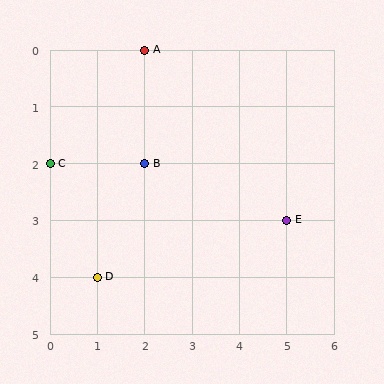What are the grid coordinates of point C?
Point C is at grid coordinates (0, 2).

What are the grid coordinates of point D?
Point D is at grid coordinates (1, 4).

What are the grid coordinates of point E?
Point E is at grid coordinates (5, 3).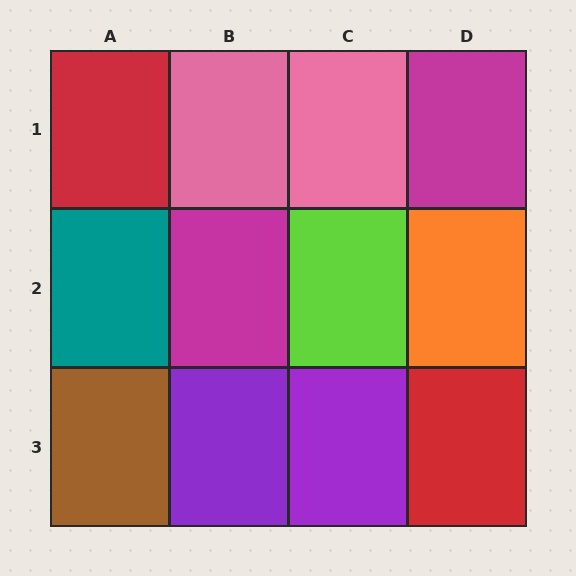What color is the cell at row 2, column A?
Teal.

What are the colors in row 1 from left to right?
Red, pink, pink, magenta.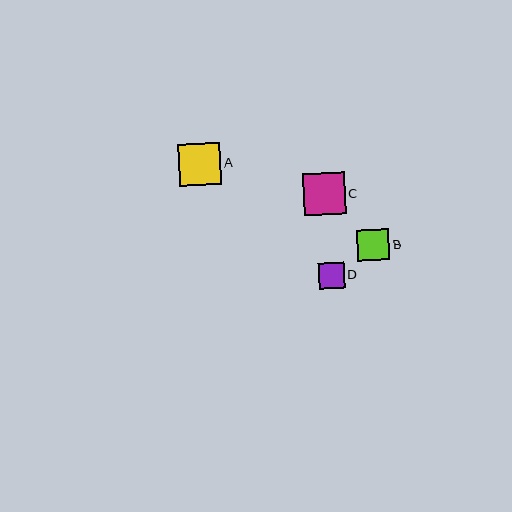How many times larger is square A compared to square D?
Square A is approximately 1.6 times the size of square D.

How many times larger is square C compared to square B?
Square C is approximately 1.3 times the size of square B.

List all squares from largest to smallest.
From largest to smallest: A, C, B, D.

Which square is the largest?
Square A is the largest with a size of approximately 42 pixels.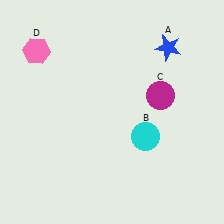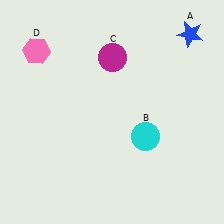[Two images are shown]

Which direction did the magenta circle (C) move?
The magenta circle (C) moved left.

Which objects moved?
The objects that moved are: the blue star (A), the magenta circle (C).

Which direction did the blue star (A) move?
The blue star (A) moved right.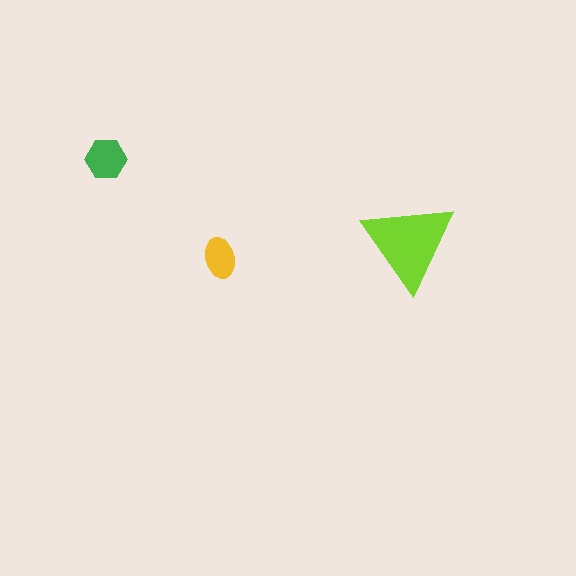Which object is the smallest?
The yellow ellipse.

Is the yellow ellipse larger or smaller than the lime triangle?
Smaller.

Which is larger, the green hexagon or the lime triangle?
The lime triangle.